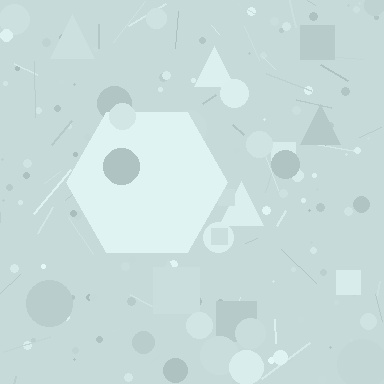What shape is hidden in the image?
A hexagon is hidden in the image.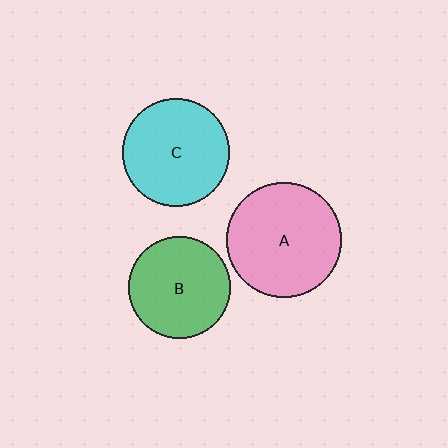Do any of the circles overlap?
No, none of the circles overlap.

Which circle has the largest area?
Circle A (pink).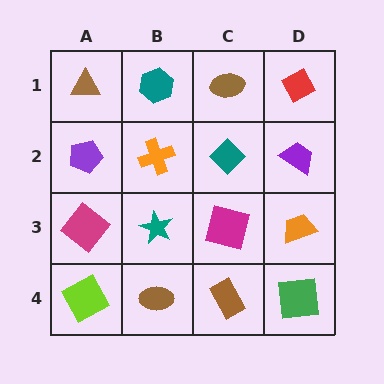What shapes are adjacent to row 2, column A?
A brown triangle (row 1, column A), a magenta diamond (row 3, column A), an orange cross (row 2, column B).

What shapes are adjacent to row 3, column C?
A teal diamond (row 2, column C), a brown rectangle (row 4, column C), a teal star (row 3, column B), an orange trapezoid (row 3, column D).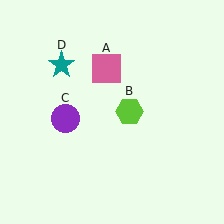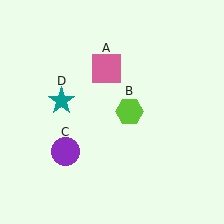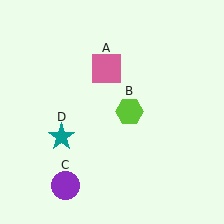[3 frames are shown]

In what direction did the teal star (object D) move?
The teal star (object D) moved down.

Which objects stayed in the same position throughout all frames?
Pink square (object A) and lime hexagon (object B) remained stationary.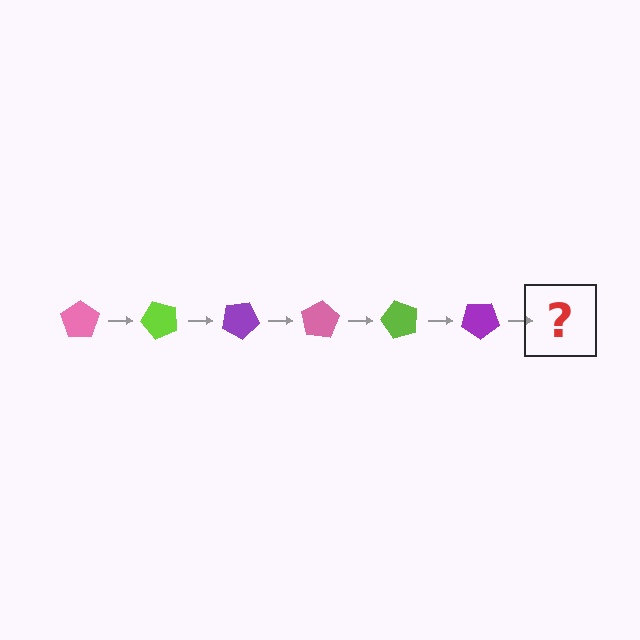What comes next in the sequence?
The next element should be a pink pentagon, rotated 300 degrees from the start.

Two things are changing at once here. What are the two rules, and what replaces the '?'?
The two rules are that it rotates 50 degrees each step and the color cycles through pink, lime, and purple. The '?' should be a pink pentagon, rotated 300 degrees from the start.